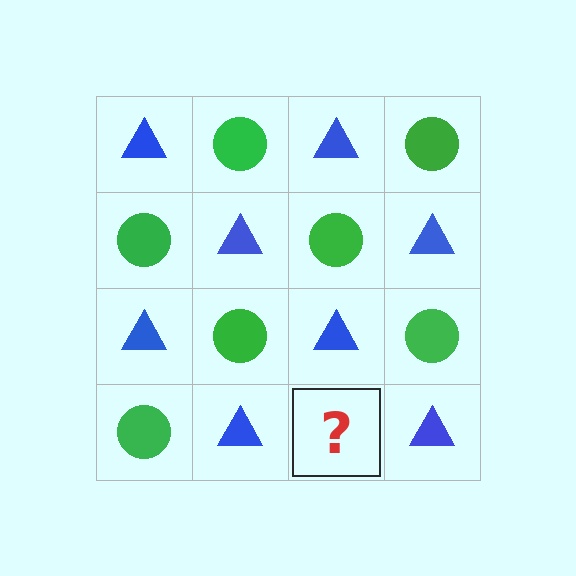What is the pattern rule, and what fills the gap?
The rule is that it alternates blue triangle and green circle in a checkerboard pattern. The gap should be filled with a green circle.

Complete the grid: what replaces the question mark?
The question mark should be replaced with a green circle.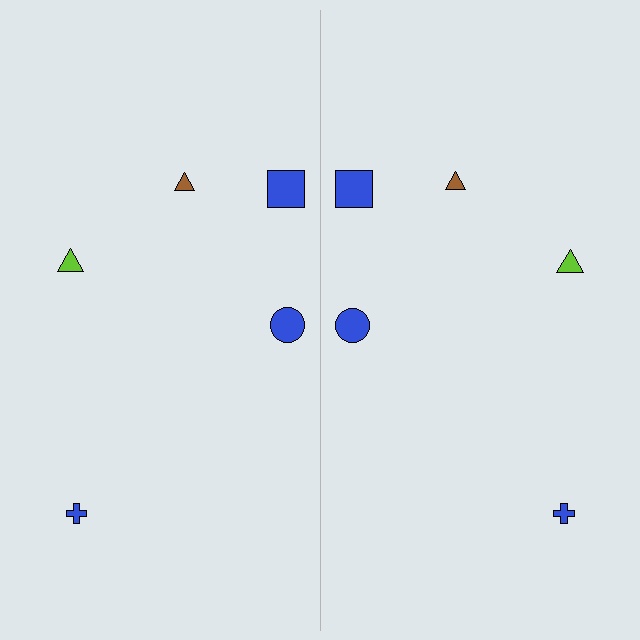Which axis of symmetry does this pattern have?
The pattern has a vertical axis of symmetry running through the center of the image.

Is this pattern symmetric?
Yes, this pattern has bilateral (reflection) symmetry.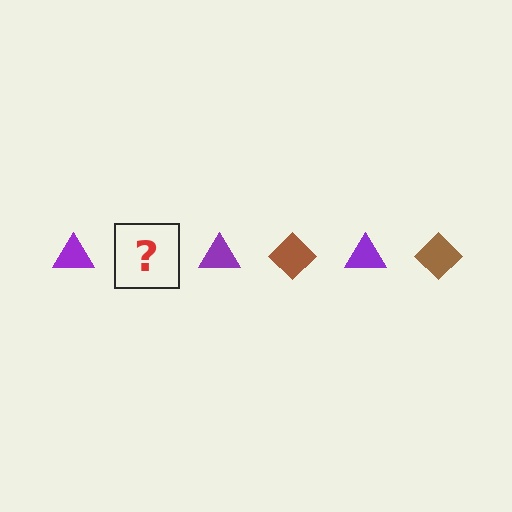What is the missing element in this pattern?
The missing element is a brown diamond.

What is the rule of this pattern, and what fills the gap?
The rule is that the pattern alternates between purple triangle and brown diamond. The gap should be filled with a brown diamond.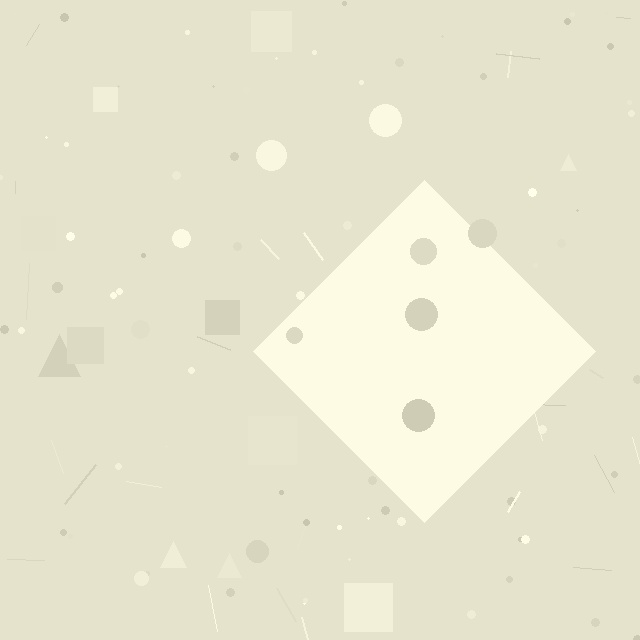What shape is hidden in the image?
A diamond is hidden in the image.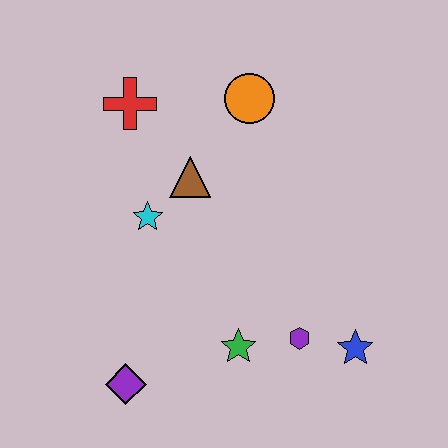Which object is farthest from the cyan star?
The blue star is farthest from the cyan star.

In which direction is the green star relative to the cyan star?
The green star is below the cyan star.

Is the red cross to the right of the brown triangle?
No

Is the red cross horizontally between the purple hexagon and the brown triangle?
No